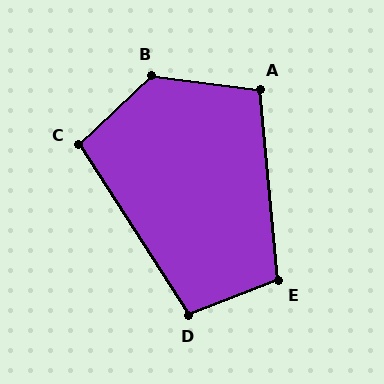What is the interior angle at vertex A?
Approximately 103 degrees (obtuse).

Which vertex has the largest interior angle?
B, at approximately 130 degrees.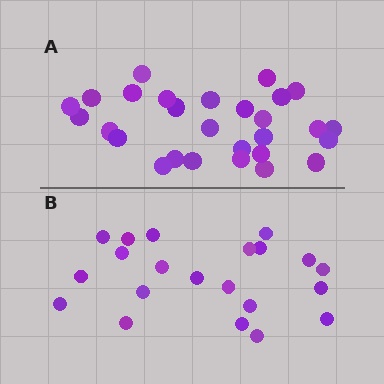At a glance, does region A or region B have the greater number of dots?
Region A (the top region) has more dots.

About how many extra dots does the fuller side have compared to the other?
Region A has roughly 8 or so more dots than region B.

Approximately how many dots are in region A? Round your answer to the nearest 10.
About 30 dots. (The exact count is 28, which rounds to 30.)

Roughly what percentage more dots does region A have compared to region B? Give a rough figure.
About 35% more.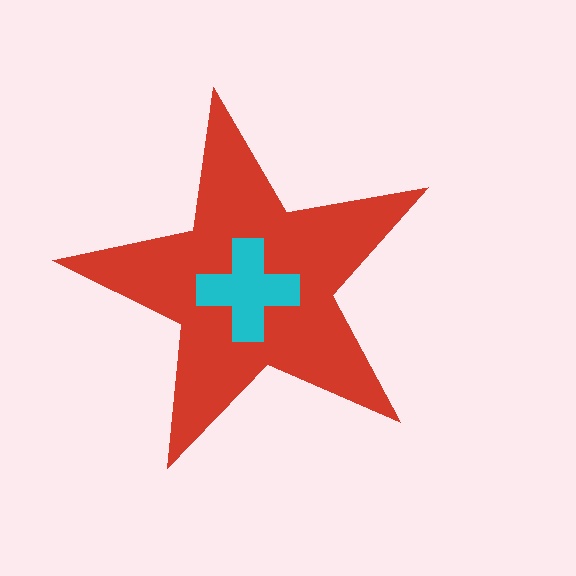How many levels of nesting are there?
2.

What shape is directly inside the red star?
The cyan cross.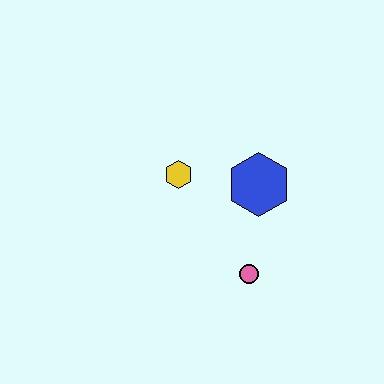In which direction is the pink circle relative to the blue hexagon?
The pink circle is below the blue hexagon.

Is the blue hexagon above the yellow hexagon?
No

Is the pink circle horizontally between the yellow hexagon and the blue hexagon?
Yes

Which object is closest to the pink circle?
The blue hexagon is closest to the pink circle.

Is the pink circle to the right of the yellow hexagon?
Yes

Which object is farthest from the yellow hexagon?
The pink circle is farthest from the yellow hexagon.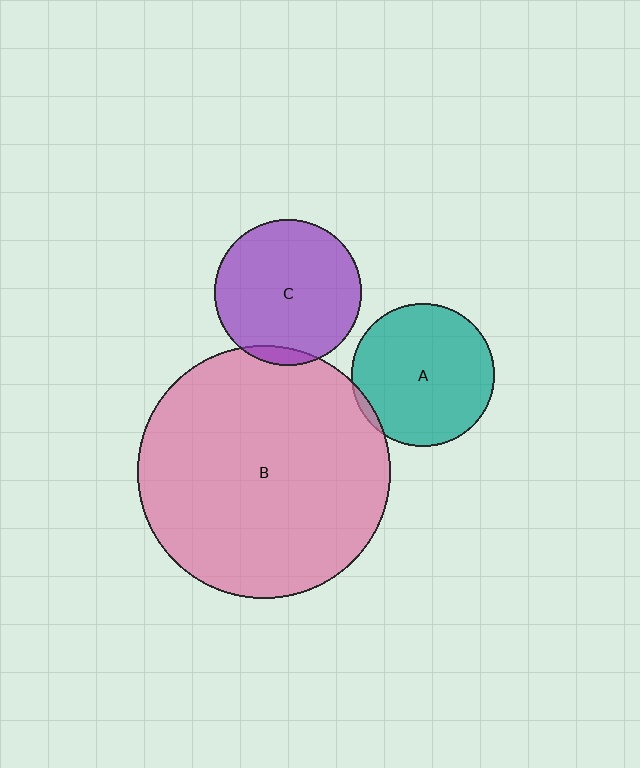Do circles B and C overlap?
Yes.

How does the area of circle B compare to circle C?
Approximately 3.0 times.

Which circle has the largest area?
Circle B (pink).